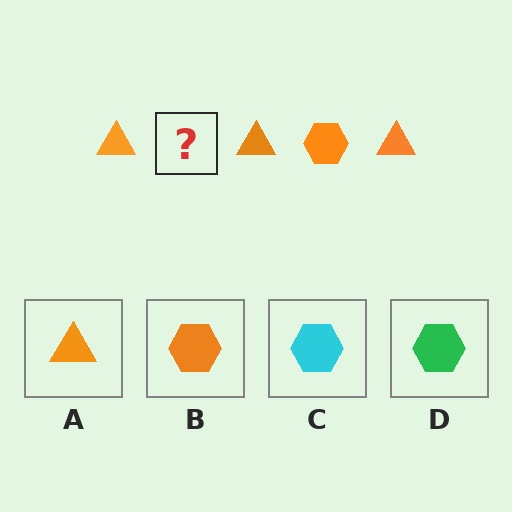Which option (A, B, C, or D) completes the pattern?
B.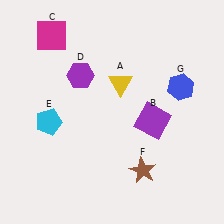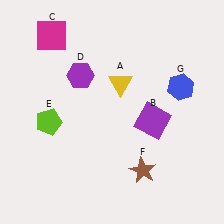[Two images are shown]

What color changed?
The pentagon (E) changed from cyan in Image 1 to lime in Image 2.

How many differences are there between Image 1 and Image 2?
There is 1 difference between the two images.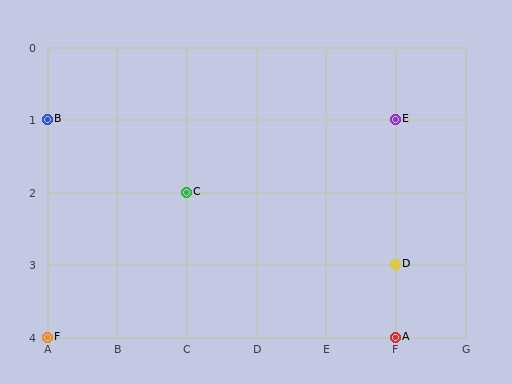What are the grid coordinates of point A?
Point A is at grid coordinates (F, 4).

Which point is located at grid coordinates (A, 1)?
Point B is at (A, 1).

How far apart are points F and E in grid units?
Points F and E are 5 columns and 3 rows apart (about 5.8 grid units diagonally).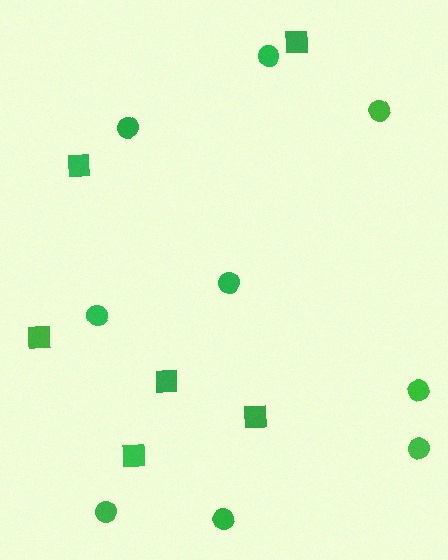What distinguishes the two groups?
There are 2 groups: one group of squares (6) and one group of circles (9).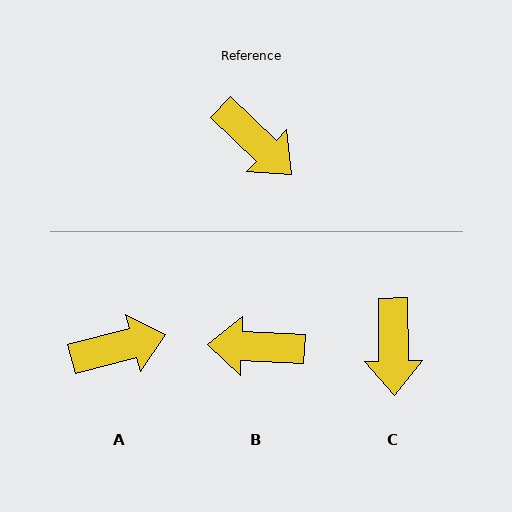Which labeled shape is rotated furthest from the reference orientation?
B, about 139 degrees away.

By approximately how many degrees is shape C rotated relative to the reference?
Approximately 46 degrees clockwise.